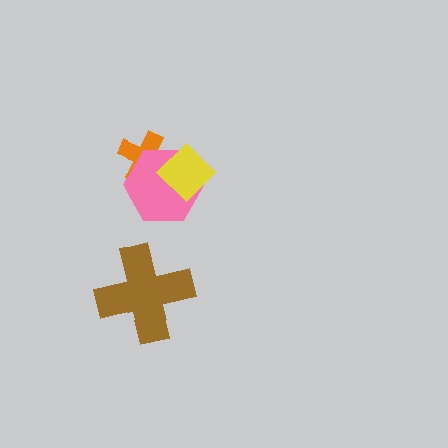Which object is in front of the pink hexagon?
The yellow diamond is in front of the pink hexagon.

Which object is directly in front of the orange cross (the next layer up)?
The pink hexagon is directly in front of the orange cross.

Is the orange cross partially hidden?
Yes, it is partially covered by another shape.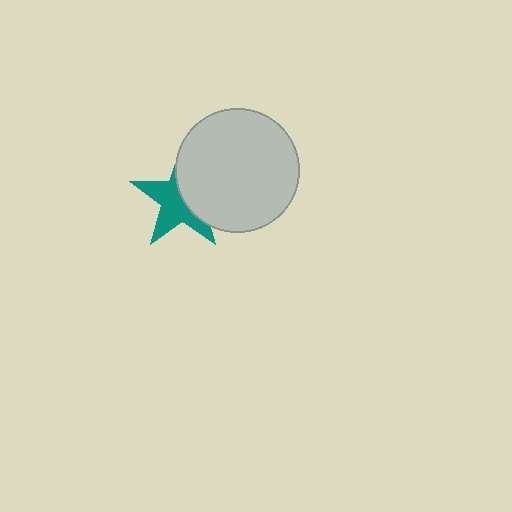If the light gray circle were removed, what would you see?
You would see the complete teal star.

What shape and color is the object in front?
The object in front is a light gray circle.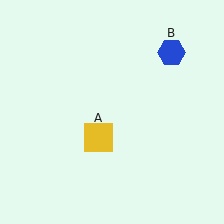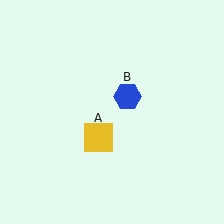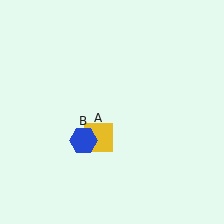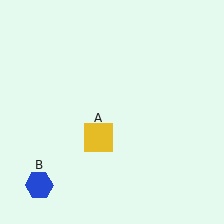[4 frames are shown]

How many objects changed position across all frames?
1 object changed position: blue hexagon (object B).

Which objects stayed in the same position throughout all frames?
Yellow square (object A) remained stationary.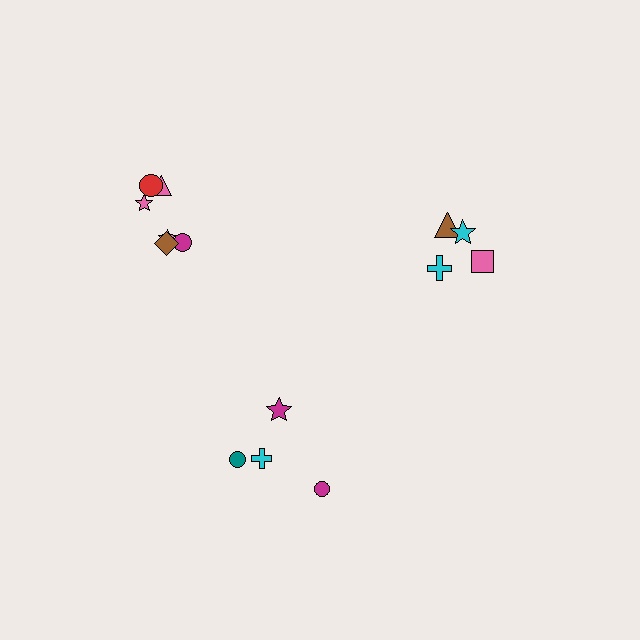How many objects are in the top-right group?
There are 4 objects.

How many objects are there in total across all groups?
There are 14 objects.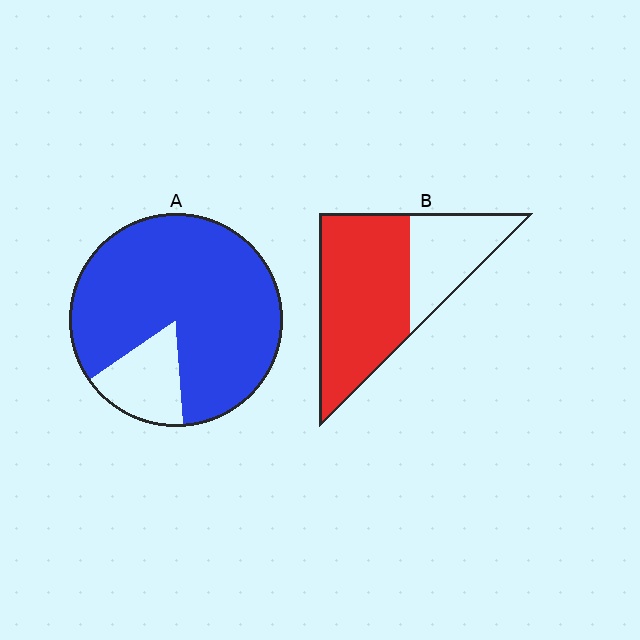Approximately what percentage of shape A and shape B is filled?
A is approximately 85% and B is approximately 65%.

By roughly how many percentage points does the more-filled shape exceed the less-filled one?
By roughly 15 percentage points (A over B).